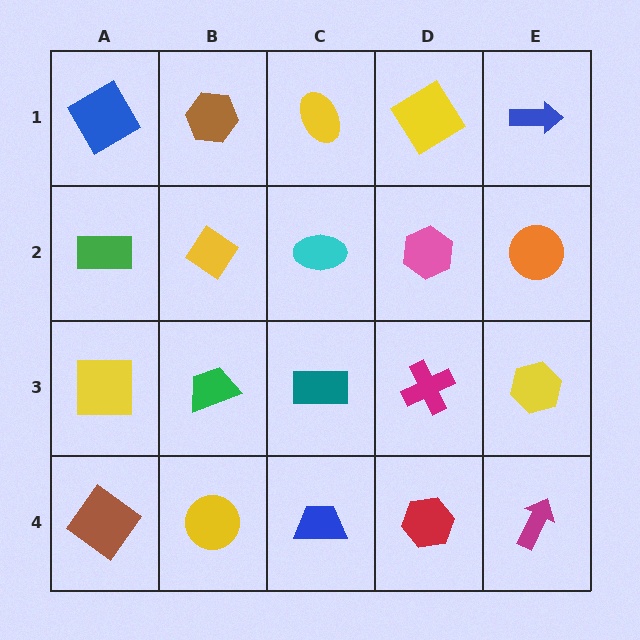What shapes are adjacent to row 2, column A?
A blue diamond (row 1, column A), a yellow square (row 3, column A), a yellow diamond (row 2, column B).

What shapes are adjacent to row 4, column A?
A yellow square (row 3, column A), a yellow circle (row 4, column B).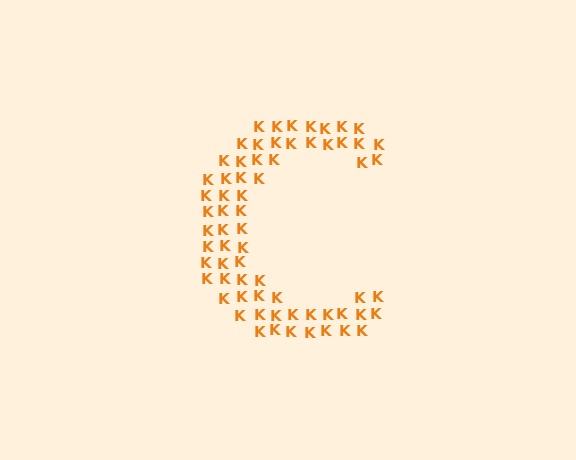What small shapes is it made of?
It is made of small letter K's.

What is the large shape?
The large shape is the letter C.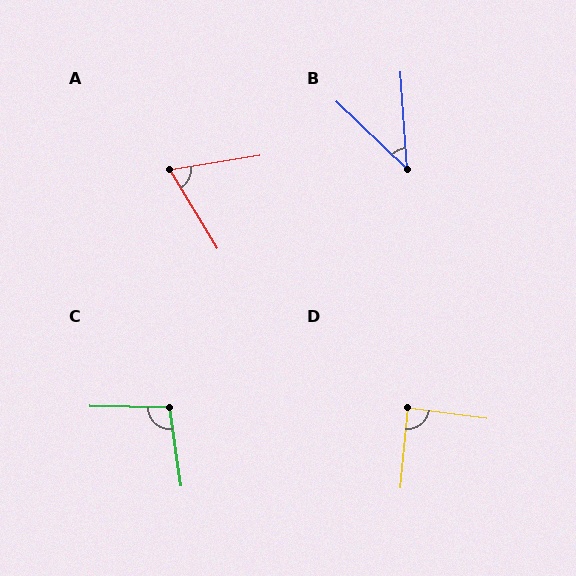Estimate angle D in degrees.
Approximately 88 degrees.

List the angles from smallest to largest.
B (42°), A (67°), D (88°), C (100°).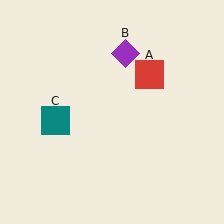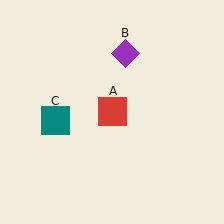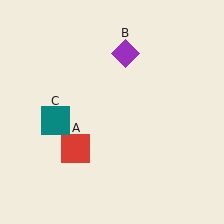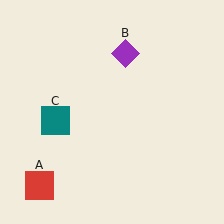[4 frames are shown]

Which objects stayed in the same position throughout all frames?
Purple diamond (object B) and teal square (object C) remained stationary.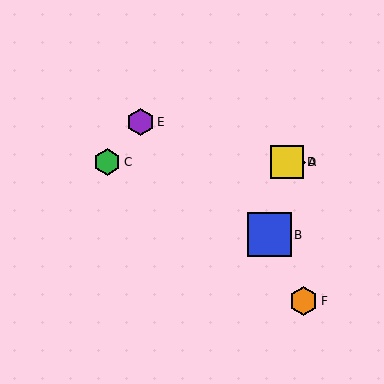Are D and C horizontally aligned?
Yes, both are at y≈162.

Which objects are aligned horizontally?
Objects A, C, D are aligned horizontally.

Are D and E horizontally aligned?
No, D is at y≈162 and E is at y≈122.